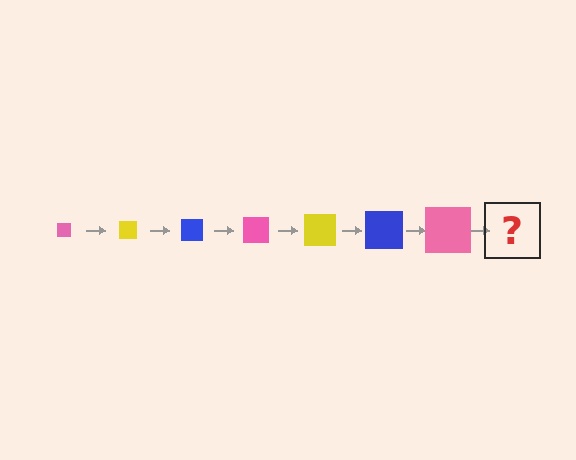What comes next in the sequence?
The next element should be a yellow square, larger than the previous one.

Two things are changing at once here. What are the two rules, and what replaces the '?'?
The two rules are that the square grows larger each step and the color cycles through pink, yellow, and blue. The '?' should be a yellow square, larger than the previous one.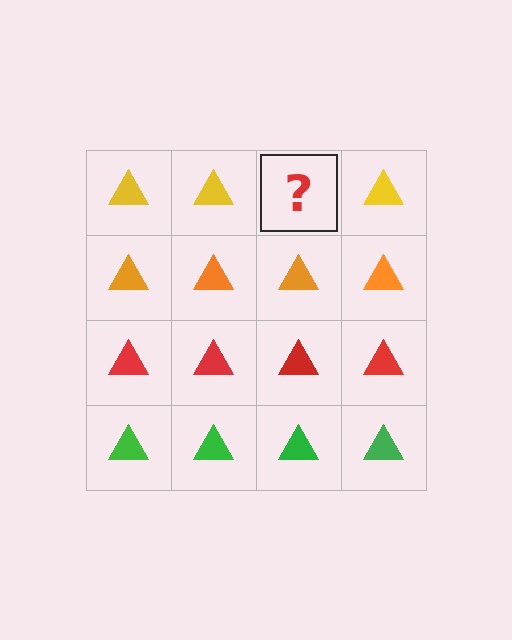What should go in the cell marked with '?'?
The missing cell should contain a yellow triangle.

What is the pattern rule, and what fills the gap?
The rule is that each row has a consistent color. The gap should be filled with a yellow triangle.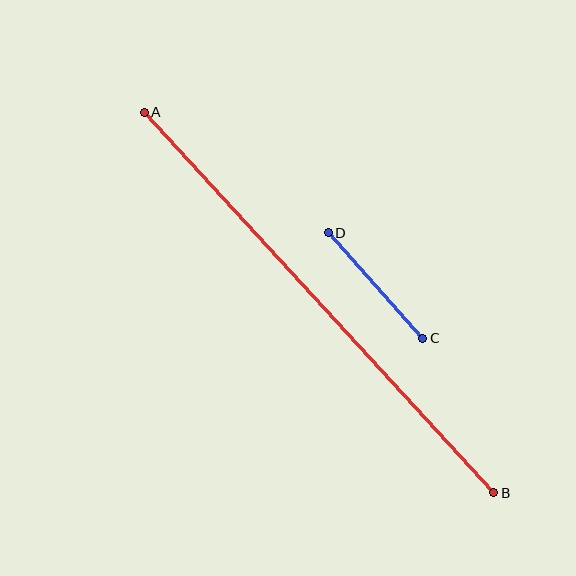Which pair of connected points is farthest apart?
Points A and B are farthest apart.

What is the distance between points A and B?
The distance is approximately 517 pixels.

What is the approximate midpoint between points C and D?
The midpoint is at approximately (376, 286) pixels.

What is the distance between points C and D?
The distance is approximately 142 pixels.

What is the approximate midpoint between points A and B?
The midpoint is at approximately (319, 302) pixels.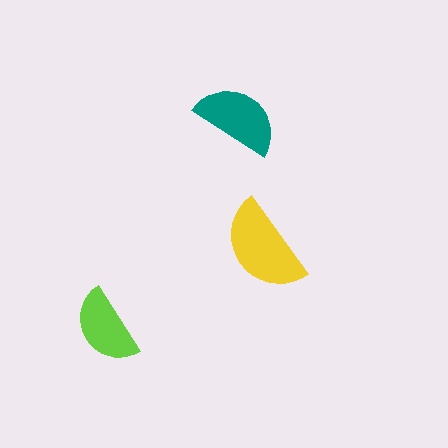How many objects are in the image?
There are 3 objects in the image.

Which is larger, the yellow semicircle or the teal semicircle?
The yellow one.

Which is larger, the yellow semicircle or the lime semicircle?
The yellow one.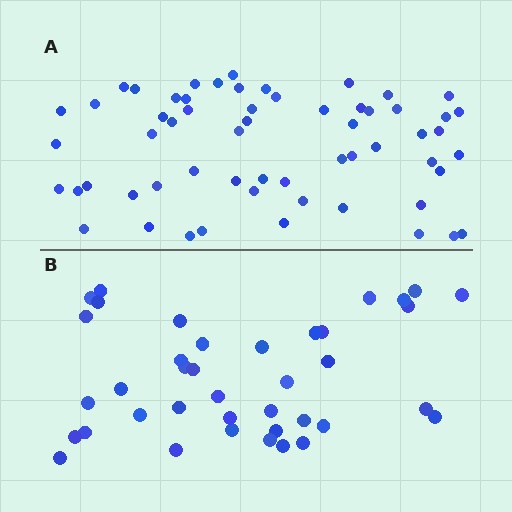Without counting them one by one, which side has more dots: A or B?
Region A (the top region) has more dots.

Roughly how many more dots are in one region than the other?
Region A has approximately 20 more dots than region B.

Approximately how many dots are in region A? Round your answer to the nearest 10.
About 60 dots. (The exact count is 59, which rounds to 60.)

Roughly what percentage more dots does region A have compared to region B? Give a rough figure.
About 50% more.